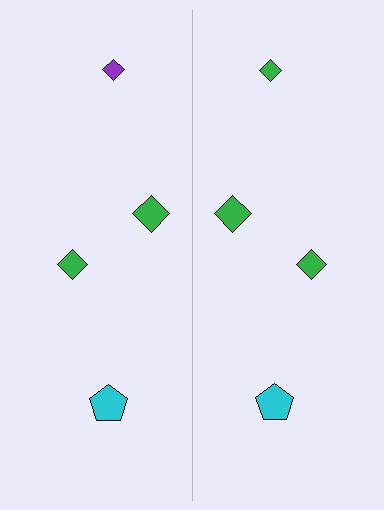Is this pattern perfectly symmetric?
No, the pattern is not perfectly symmetric. The green diamond on the right side breaks the symmetry — its mirror counterpart is purple.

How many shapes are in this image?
There are 8 shapes in this image.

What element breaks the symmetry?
The green diamond on the right side breaks the symmetry — its mirror counterpart is purple.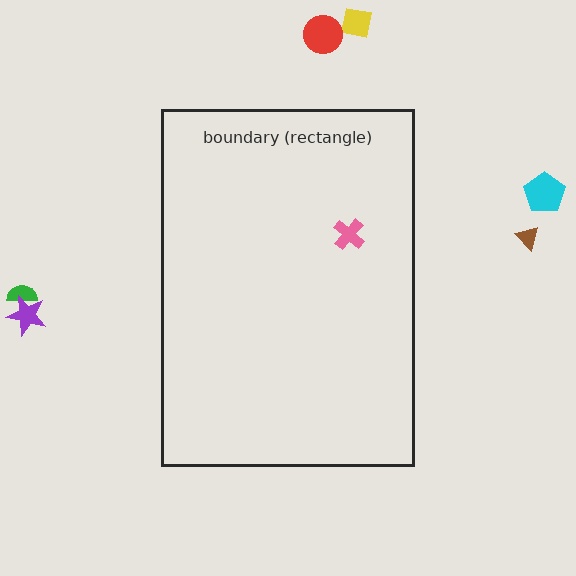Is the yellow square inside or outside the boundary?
Outside.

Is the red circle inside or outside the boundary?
Outside.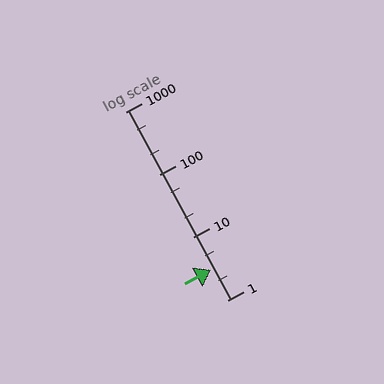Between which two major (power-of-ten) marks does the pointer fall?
The pointer is between 1 and 10.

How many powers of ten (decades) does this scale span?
The scale spans 3 decades, from 1 to 1000.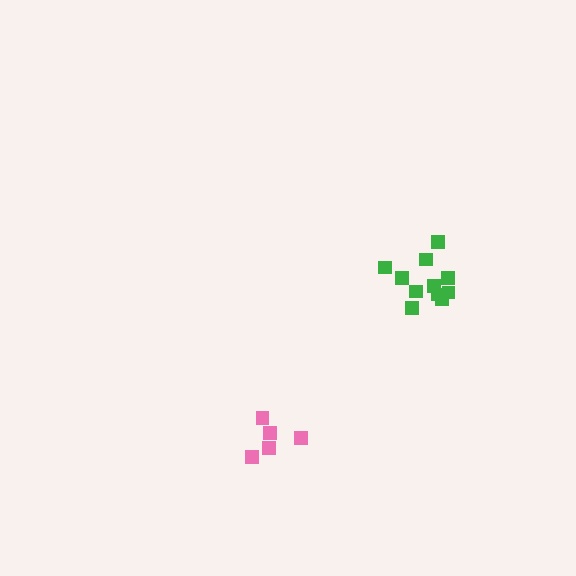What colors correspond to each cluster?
The clusters are colored: green, pink.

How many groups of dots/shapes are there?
There are 2 groups.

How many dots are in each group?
Group 1: 11 dots, Group 2: 5 dots (16 total).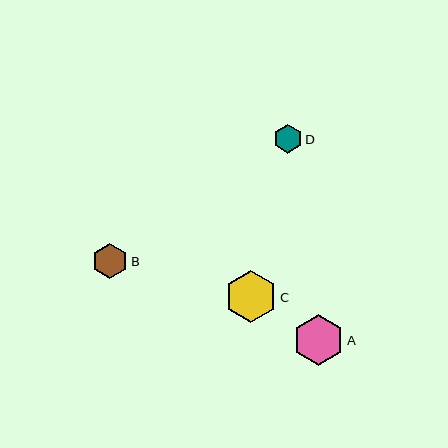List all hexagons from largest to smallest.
From largest to smallest: C, A, B, D.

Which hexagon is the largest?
Hexagon C is the largest with a size of approximately 53 pixels.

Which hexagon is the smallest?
Hexagon D is the smallest with a size of approximately 29 pixels.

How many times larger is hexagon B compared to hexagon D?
Hexagon B is approximately 1.2 times the size of hexagon D.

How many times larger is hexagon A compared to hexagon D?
Hexagon A is approximately 1.8 times the size of hexagon D.